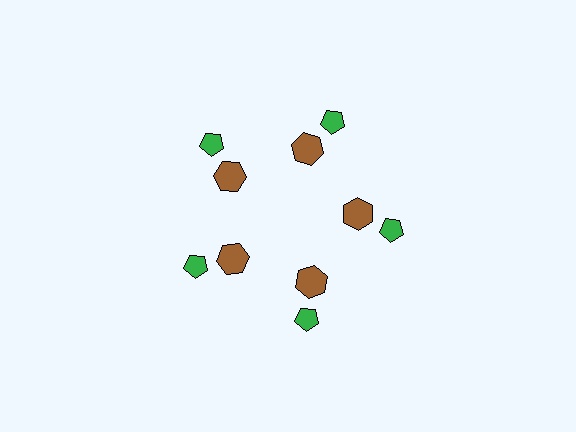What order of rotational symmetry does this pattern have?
This pattern has 5-fold rotational symmetry.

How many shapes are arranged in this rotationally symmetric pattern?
There are 10 shapes, arranged in 5 groups of 2.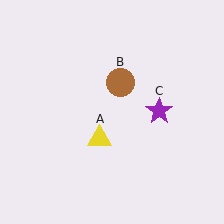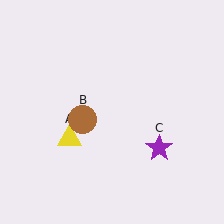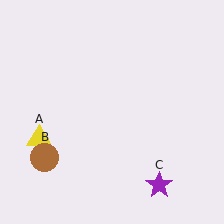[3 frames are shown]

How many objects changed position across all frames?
3 objects changed position: yellow triangle (object A), brown circle (object B), purple star (object C).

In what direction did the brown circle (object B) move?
The brown circle (object B) moved down and to the left.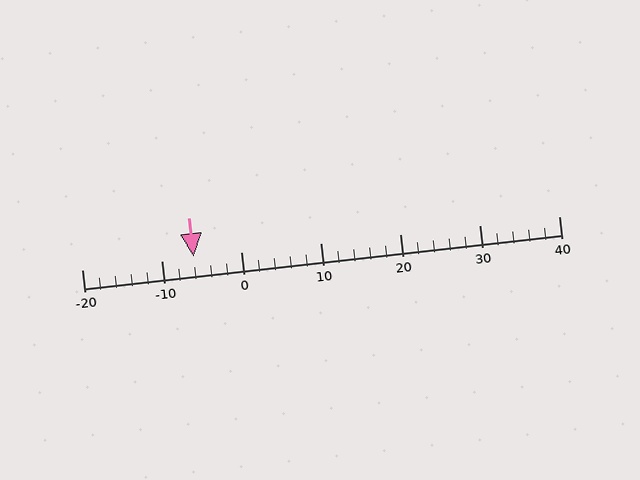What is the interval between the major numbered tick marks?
The major tick marks are spaced 10 units apart.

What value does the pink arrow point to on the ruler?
The pink arrow points to approximately -6.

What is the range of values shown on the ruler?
The ruler shows values from -20 to 40.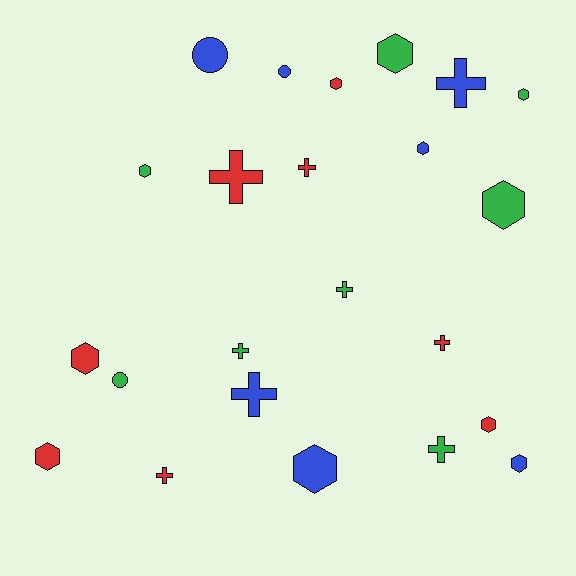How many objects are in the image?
There are 23 objects.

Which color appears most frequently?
Red, with 8 objects.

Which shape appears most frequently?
Hexagon, with 11 objects.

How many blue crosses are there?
There are 2 blue crosses.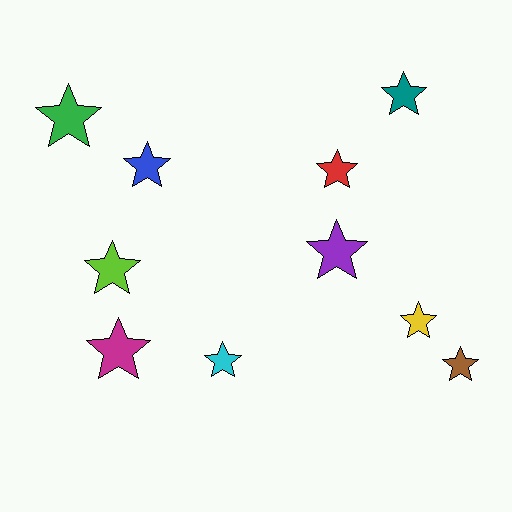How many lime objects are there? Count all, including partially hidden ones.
There is 1 lime object.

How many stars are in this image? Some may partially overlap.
There are 10 stars.